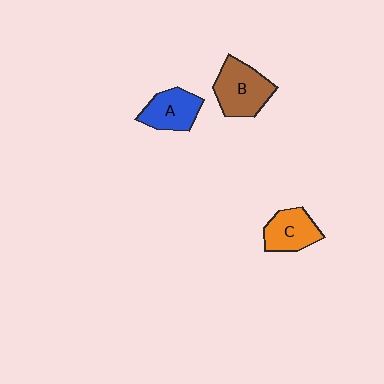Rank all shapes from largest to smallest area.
From largest to smallest: B (brown), A (blue), C (orange).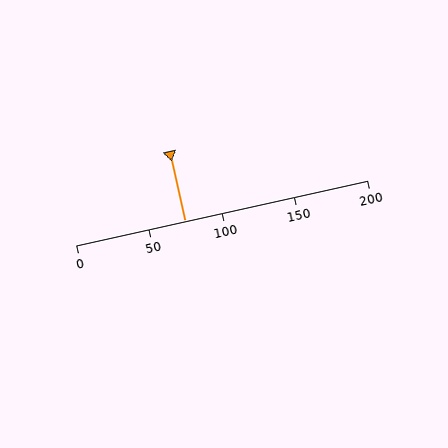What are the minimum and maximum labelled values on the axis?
The axis runs from 0 to 200.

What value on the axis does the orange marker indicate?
The marker indicates approximately 75.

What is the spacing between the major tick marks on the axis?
The major ticks are spaced 50 apart.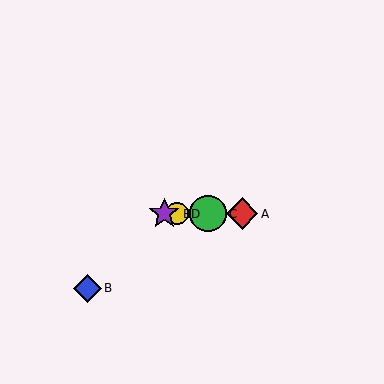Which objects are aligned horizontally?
Objects A, C, D, E are aligned horizontally.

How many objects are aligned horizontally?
4 objects (A, C, D, E) are aligned horizontally.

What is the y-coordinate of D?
Object D is at y≈214.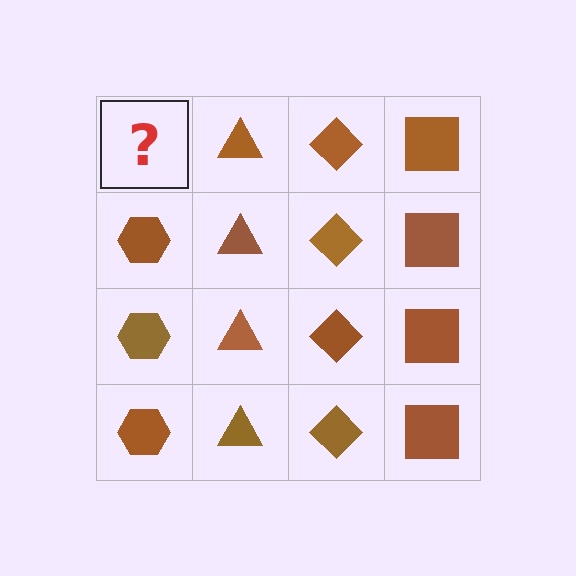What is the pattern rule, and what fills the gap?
The rule is that each column has a consistent shape. The gap should be filled with a brown hexagon.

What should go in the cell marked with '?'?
The missing cell should contain a brown hexagon.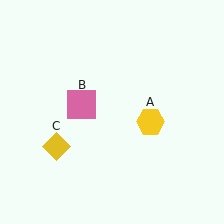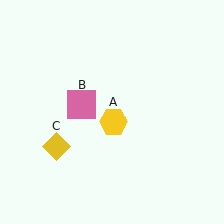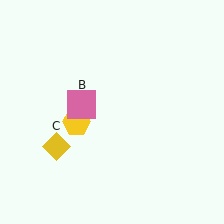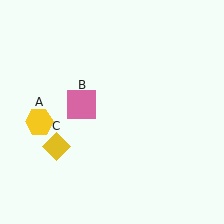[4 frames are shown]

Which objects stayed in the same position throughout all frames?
Pink square (object B) and yellow diamond (object C) remained stationary.